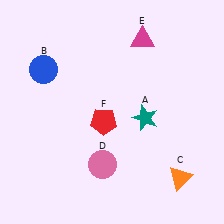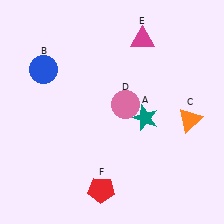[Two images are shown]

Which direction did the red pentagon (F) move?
The red pentagon (F) moved down.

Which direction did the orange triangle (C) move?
The orange triangle (C) moved up.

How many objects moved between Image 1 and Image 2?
3 objects moved between the two images.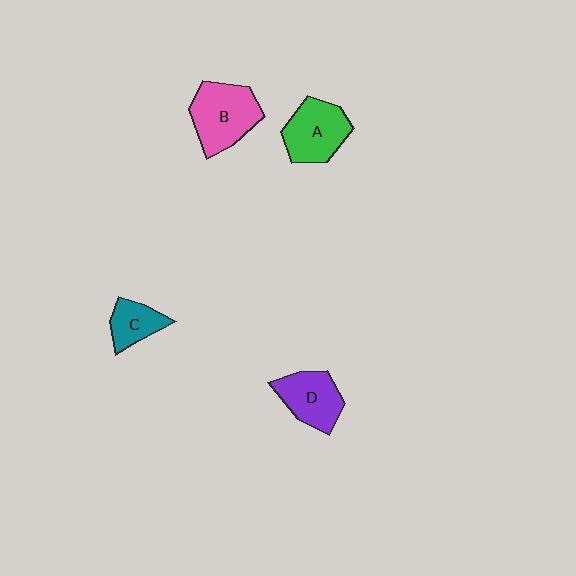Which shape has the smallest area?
Shape C (teal).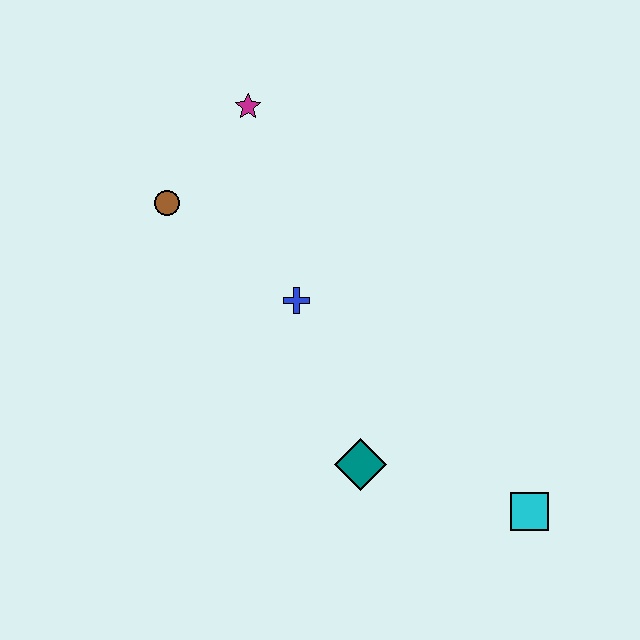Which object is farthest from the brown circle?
The cyan square is farthest from the brown circle.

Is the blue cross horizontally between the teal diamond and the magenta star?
Yes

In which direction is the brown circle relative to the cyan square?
The brown circle is to the left of the cyan square.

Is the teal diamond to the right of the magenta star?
Yes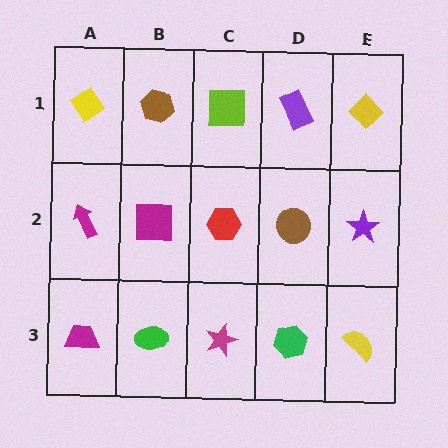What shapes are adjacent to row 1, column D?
A brown circle (row 2, column D), a lime square (row 1, column C), a yellow diamond (row 1, column E).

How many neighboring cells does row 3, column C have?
3.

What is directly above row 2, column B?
A brown hexagon.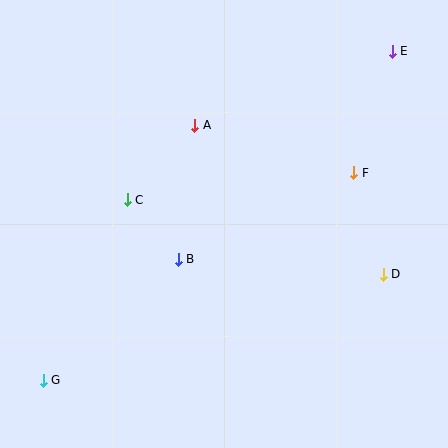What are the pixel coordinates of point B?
Point B is at (178, 259).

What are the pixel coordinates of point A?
Point A is at (195, 125).